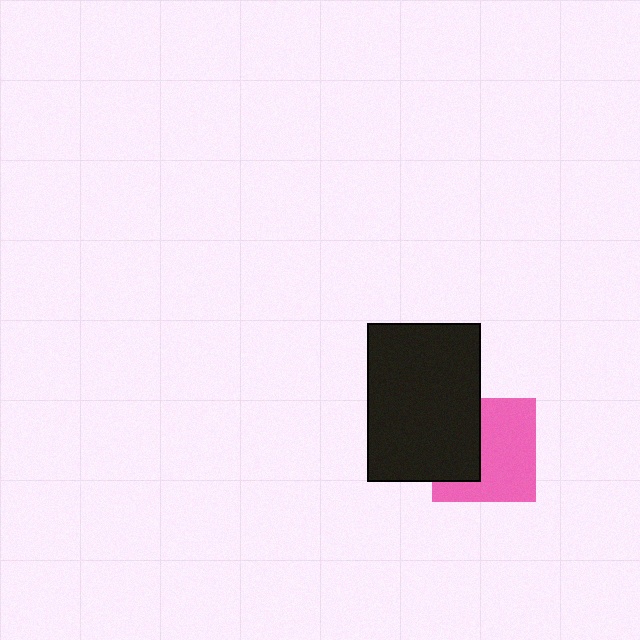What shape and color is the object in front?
The object in front is a black rectangle.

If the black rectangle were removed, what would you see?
You would see the complete pink square.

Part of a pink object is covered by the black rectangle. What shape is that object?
It is a square.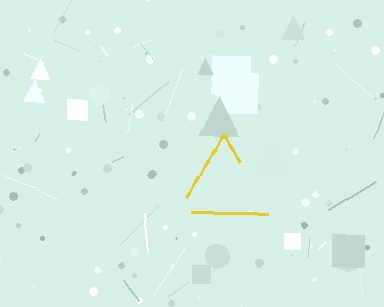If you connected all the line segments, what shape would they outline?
They would outline a triangle.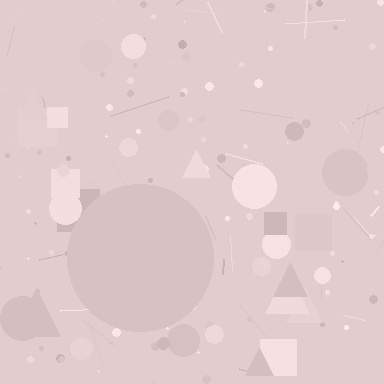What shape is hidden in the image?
A circle is hidden in the image.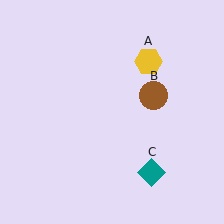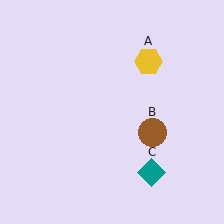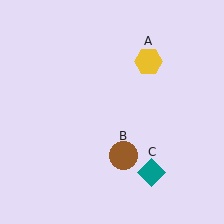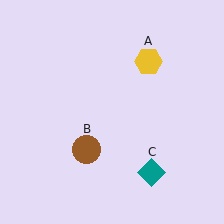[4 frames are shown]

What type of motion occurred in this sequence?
The brown circle (object B) rotated clockwise around the center of the scene.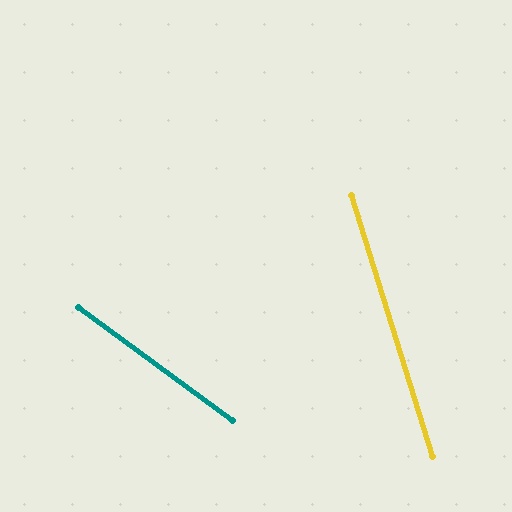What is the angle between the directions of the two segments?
Approximately 36 degrees.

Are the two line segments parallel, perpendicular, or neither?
Neither parallel nor perpendicular — they differ by about 36°.